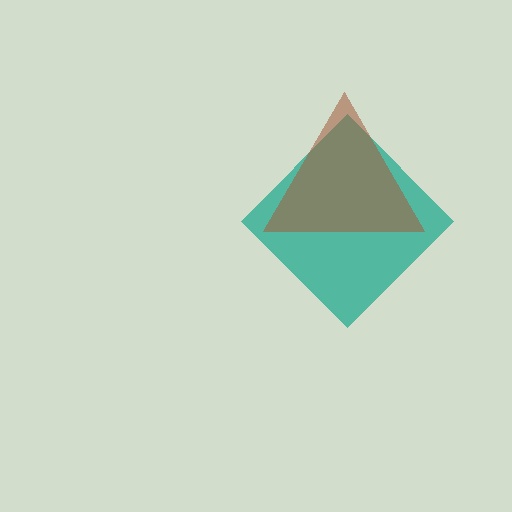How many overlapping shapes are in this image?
There are 2 overlapping shapes in the image.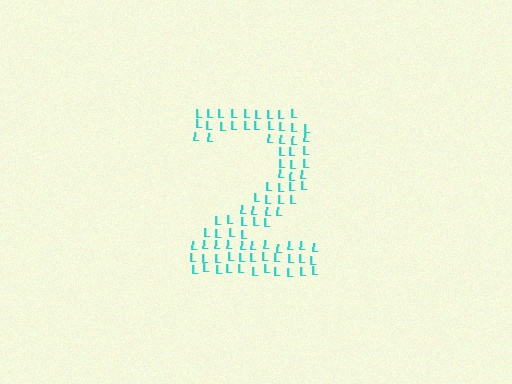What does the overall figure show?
The overall figure shows the digit 2.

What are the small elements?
The small elements are letter L's.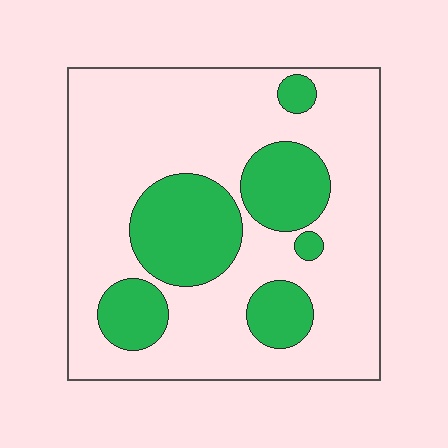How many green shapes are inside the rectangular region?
6.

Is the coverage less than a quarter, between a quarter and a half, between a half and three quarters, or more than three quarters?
Between a quarter and a half.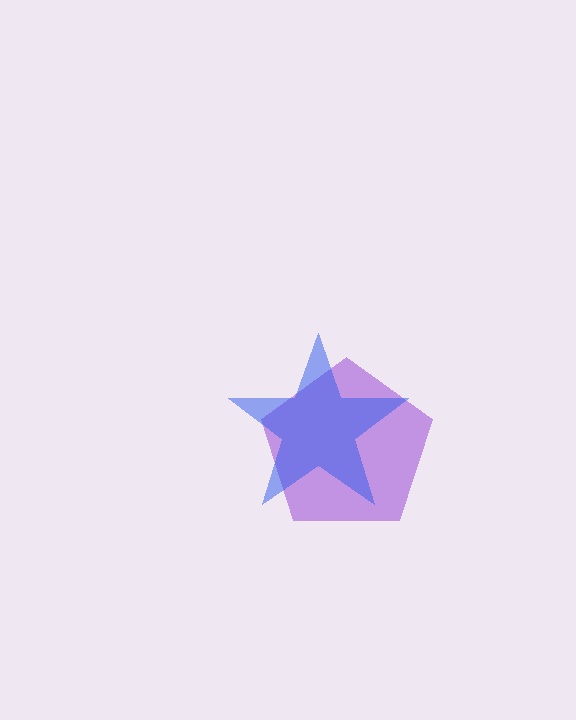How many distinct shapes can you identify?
There are 2 distinct shapes: a purple pentagon, a blue star.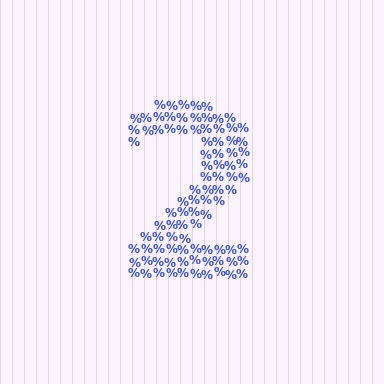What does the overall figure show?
The overall figure shows the digit 2.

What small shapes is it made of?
It is made of small percent signs.